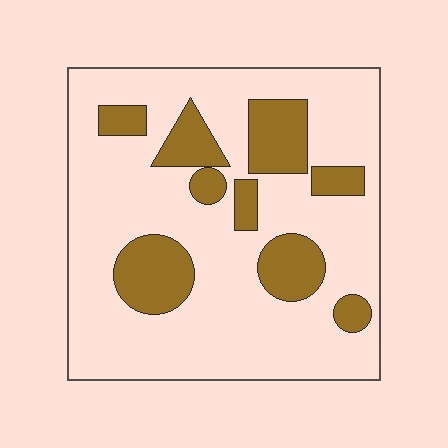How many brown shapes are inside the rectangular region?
9.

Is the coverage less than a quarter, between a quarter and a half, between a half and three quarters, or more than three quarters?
Less than a quarter.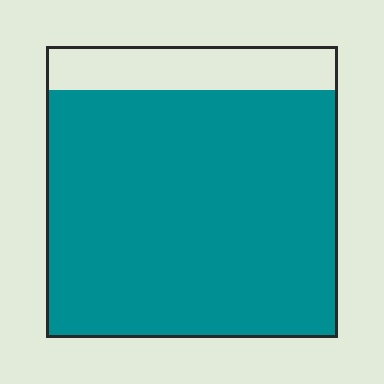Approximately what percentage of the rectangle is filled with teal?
Approximately 85%.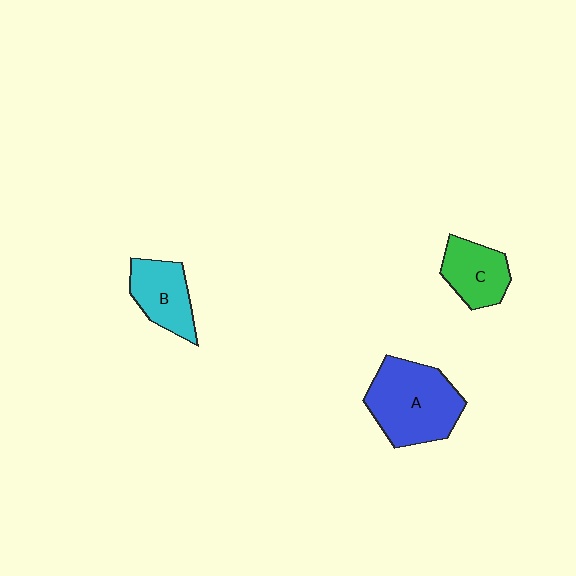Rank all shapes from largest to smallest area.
From largest to smallest: A (blue), B (cyan), C (green).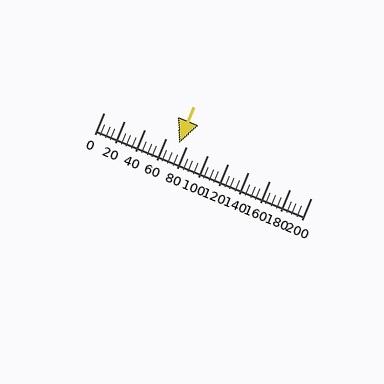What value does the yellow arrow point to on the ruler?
The yellow arrow points to approximately 73.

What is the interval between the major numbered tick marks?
The major tick marks are spaced 20 units apart.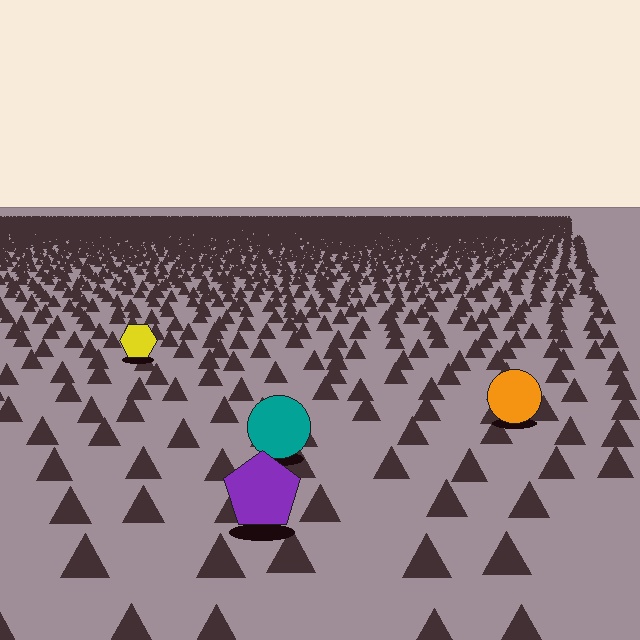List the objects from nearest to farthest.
From nearest to farthest: the purple pentagon, the teal circle, the orange circle, the yellow hexagon.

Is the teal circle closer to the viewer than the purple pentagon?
No. The purple pentagon is closer — you can tell from the texture gradient: the ground texture is coarser near it.